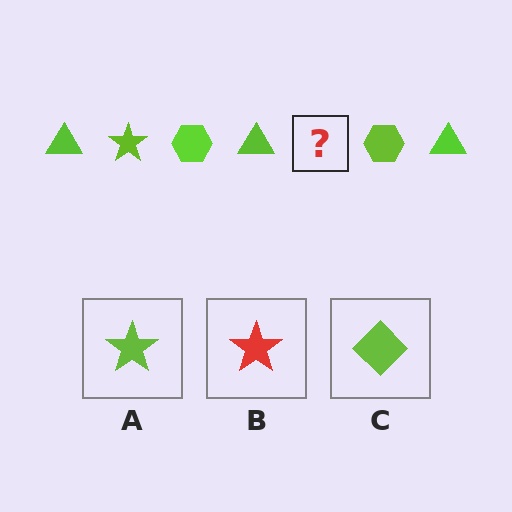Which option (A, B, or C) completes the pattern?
A.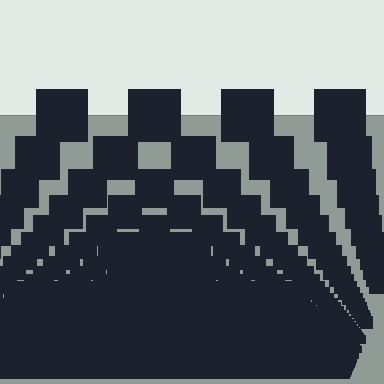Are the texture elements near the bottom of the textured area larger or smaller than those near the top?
Smaller. The gradient is inverted — elements near the bottom are smaller and denser.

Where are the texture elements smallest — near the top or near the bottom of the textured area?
Near the bottom.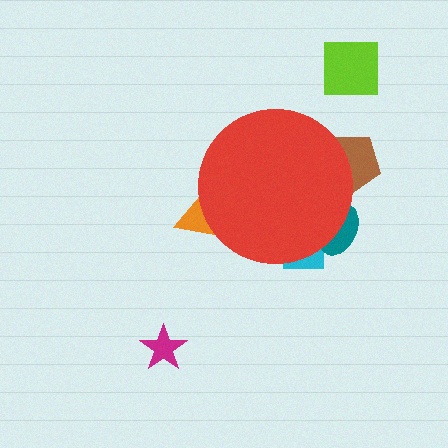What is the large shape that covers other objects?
A red circle.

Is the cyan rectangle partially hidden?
Yes, the cyan rectangle is partially hidden behind the red circle.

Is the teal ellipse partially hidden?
Yes, the teal ellipse is partially hidden behind the red circle.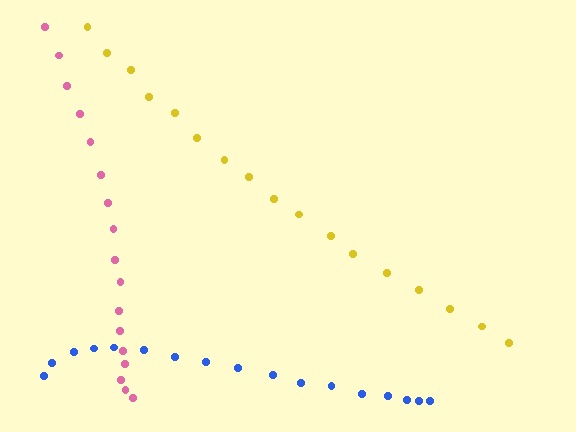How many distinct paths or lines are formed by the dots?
There are 3 distinct paths.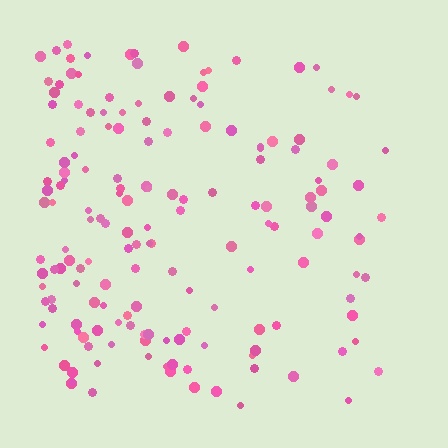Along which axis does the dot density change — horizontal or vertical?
Horizontal.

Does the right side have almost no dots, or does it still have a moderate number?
Still a moderate number, just noticeably fewer than the left.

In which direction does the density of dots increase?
From right to left, with the left side densest.